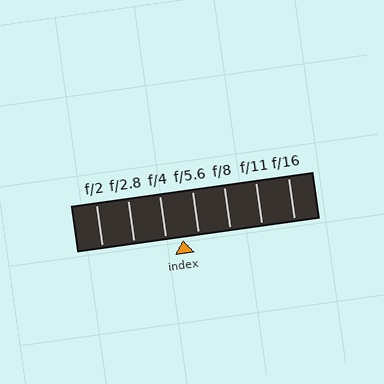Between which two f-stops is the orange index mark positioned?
The index mark is between f/4 and f/5.6.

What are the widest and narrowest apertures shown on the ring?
The widest aperture shown is f/2 and the narrowest is f/16.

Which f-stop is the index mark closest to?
The index mark is closest to f/5.6.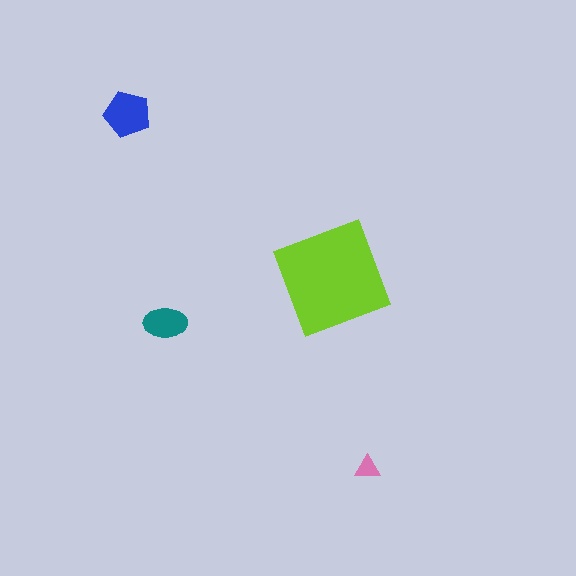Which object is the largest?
The lime square.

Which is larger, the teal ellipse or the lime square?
The lime square.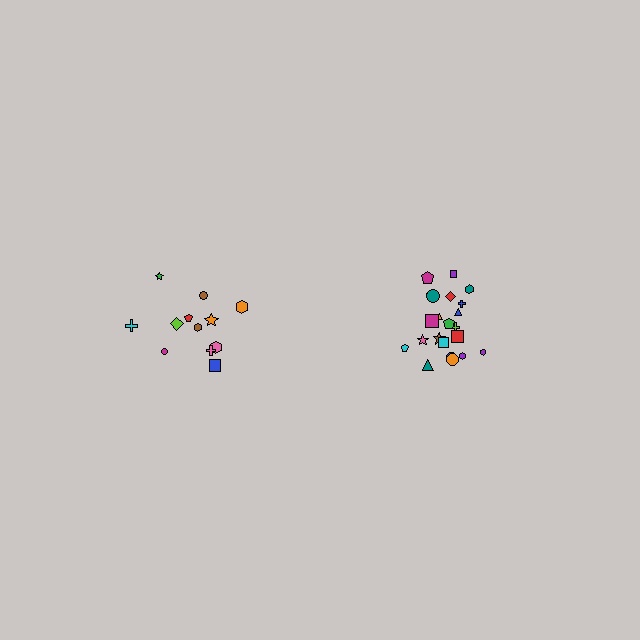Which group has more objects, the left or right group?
The right group.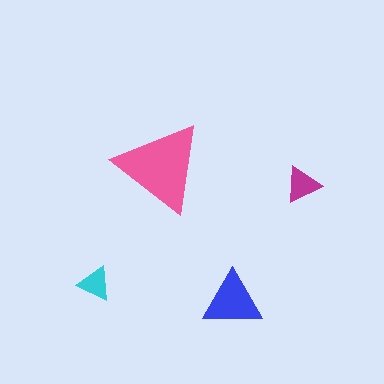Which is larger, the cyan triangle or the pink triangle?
The pink one.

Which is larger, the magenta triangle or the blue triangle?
The blue one.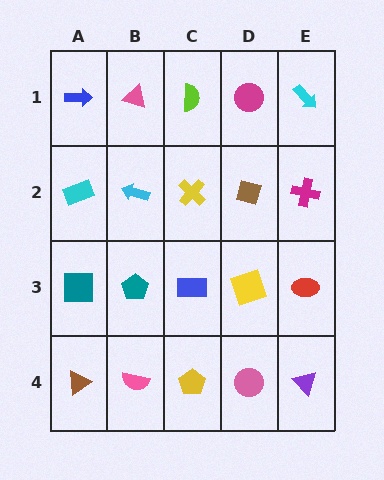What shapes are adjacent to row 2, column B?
A pink triangle (row 1, column B), a teal pentagon (row 3, column B), a cyan rectangle (row 2, column A), a yellow cross (row 2, column C).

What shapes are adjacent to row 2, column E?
A cyan arrow (row 1, column E), a red ellipse (row 3, column E), a brown square (row 2, column D).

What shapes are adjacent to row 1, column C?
A yellow cross (row 2, column C), a pink triangle (row 1, column B), a magenta circle (row 1, column D).